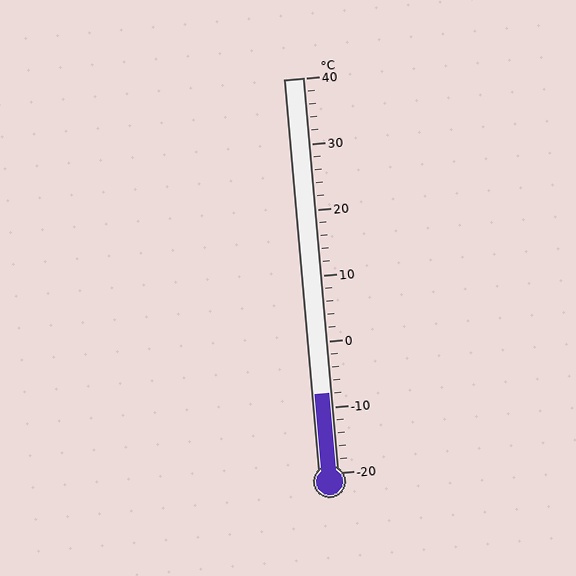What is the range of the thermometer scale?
The thermometer scale ranges from -20°C to 40°C.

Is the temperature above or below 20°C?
The temperature is below 20°C.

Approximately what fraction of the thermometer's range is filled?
The thermometer is filled to approximately 20% of its range.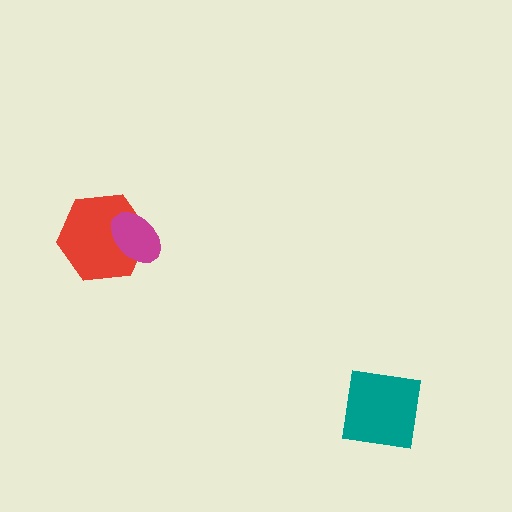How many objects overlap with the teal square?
0 objects overlap with the teal square.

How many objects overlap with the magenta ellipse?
1 object overlaps with the magenta ellipse.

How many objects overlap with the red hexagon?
1 object overlaps with the red hexagon.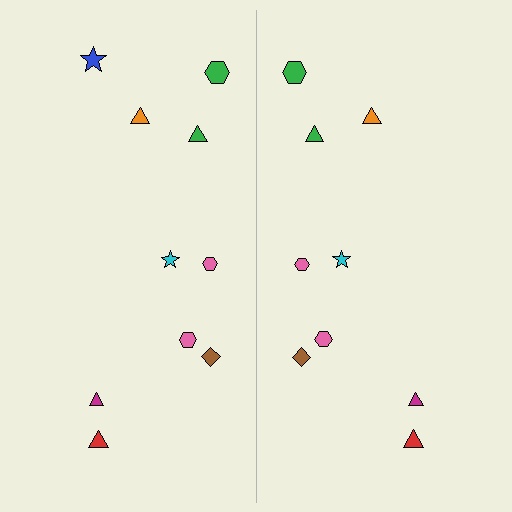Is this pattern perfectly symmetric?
No, the pattern is not perfectly symmetric. A blue star is missing from the right side.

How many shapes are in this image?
There are 19 shapes in this image.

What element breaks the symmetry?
A blue star is missing from the right side.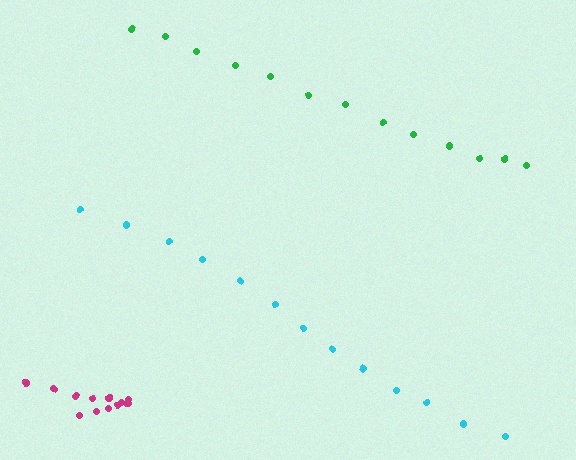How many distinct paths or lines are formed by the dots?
There are 3 distinct paths.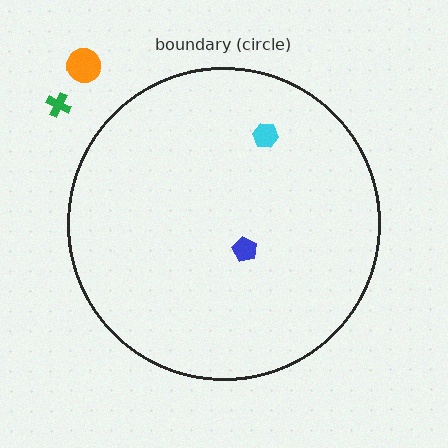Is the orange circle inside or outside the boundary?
Outside.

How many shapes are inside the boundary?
2 inside, 2 outside.